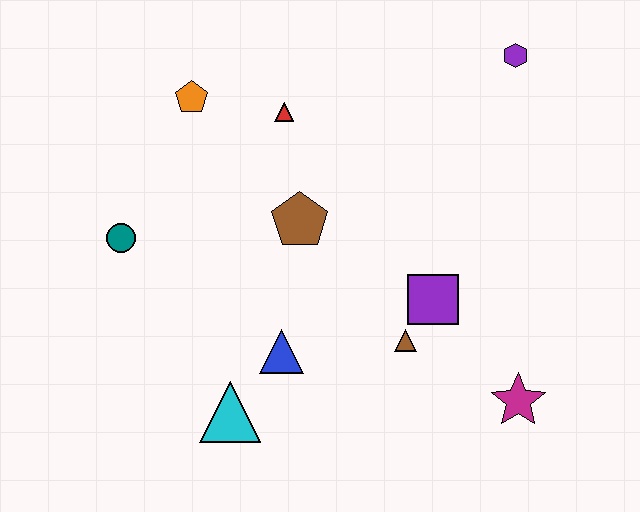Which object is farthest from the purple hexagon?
The cyan triangle is farthest from the purple hexagon.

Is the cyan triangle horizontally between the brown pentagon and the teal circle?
Yes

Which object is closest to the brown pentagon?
The red triangle is closest to the brown pentagon.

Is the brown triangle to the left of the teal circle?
No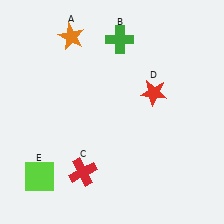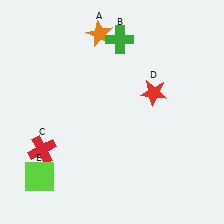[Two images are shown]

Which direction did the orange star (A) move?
The orange star (A) moved right.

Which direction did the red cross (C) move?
The red cross (C) moved left.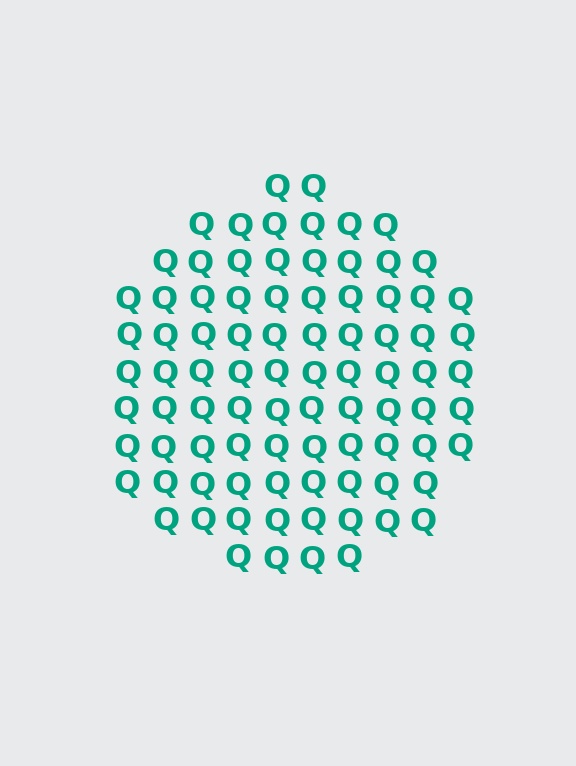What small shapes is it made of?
It is made of small letter Q's.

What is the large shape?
The large shape is a circle.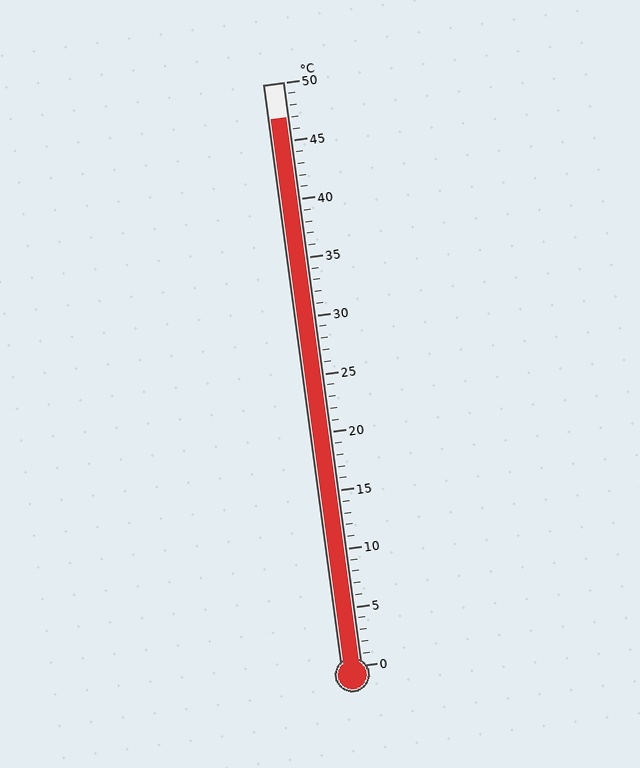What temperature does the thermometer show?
The thermometer shows approximately 47°C.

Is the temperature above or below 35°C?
The temperature is above 35°C.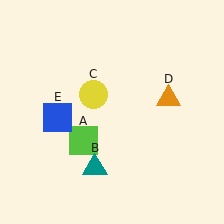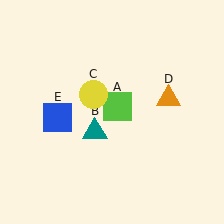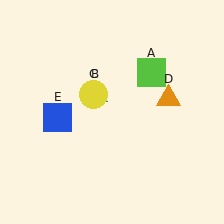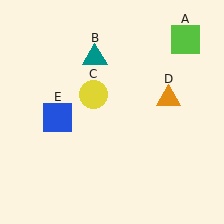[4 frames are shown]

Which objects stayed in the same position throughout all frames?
Yellow circle (object C) and orange triangle (object D) and blue square (object E) remained stationary.